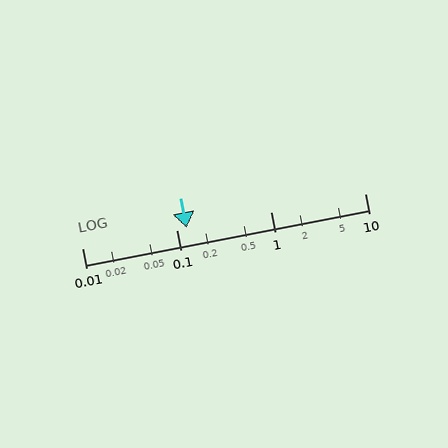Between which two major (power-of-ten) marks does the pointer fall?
The pointer is between 0.1 and 1.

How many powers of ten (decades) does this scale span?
The scale spans 3 decades, from 0.01 to 10.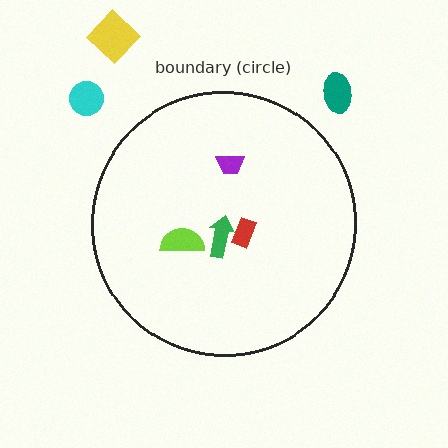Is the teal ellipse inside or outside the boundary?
Outside.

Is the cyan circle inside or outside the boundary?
Outside.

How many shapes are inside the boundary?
4 inside, 3 outside.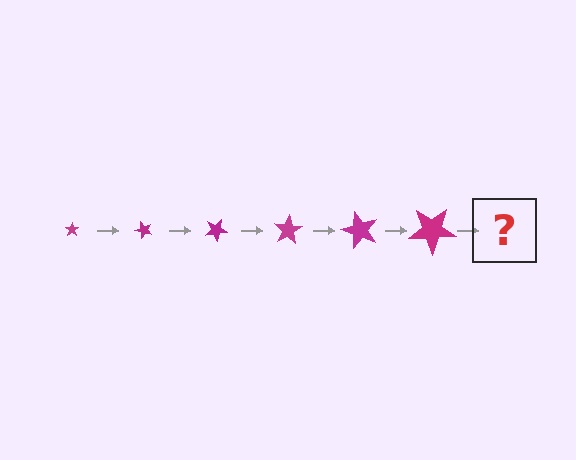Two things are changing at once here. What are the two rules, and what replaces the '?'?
The two rules are that the star grows larger each step and it rotates 50 degrees each step. The '?' should be a star, larger than the previous one and rotated 300 degrees from the start.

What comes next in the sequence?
The next element should be a star, larger than the previous one and rotated 300 degrees from the start.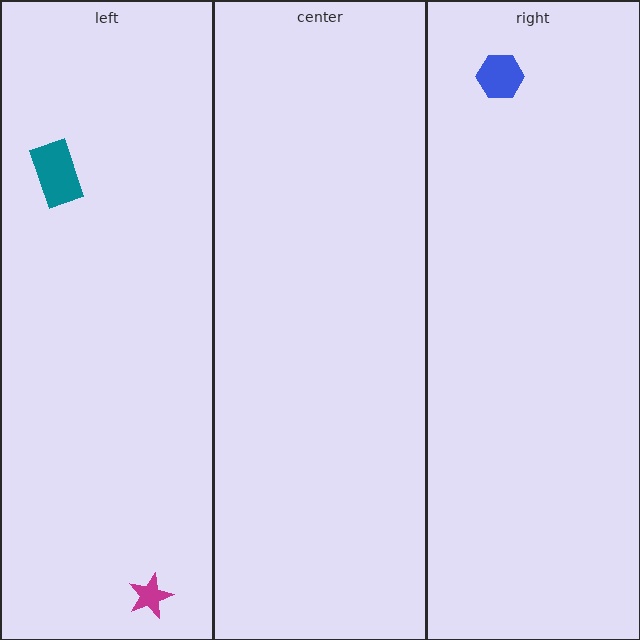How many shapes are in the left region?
2.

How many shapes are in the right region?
1.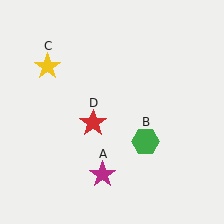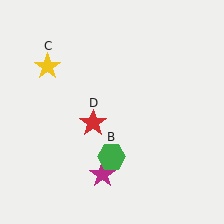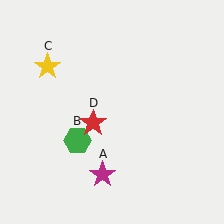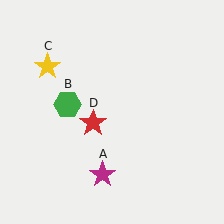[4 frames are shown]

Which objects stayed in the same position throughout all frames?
Magenta star (object A) and yellow star (object C) and red star (object D) remained stationary.